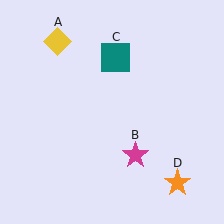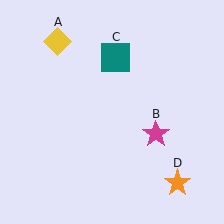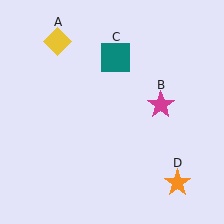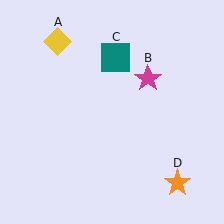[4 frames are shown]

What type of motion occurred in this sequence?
The magenta star (object B) rotated counterclockwise around the center of the scene.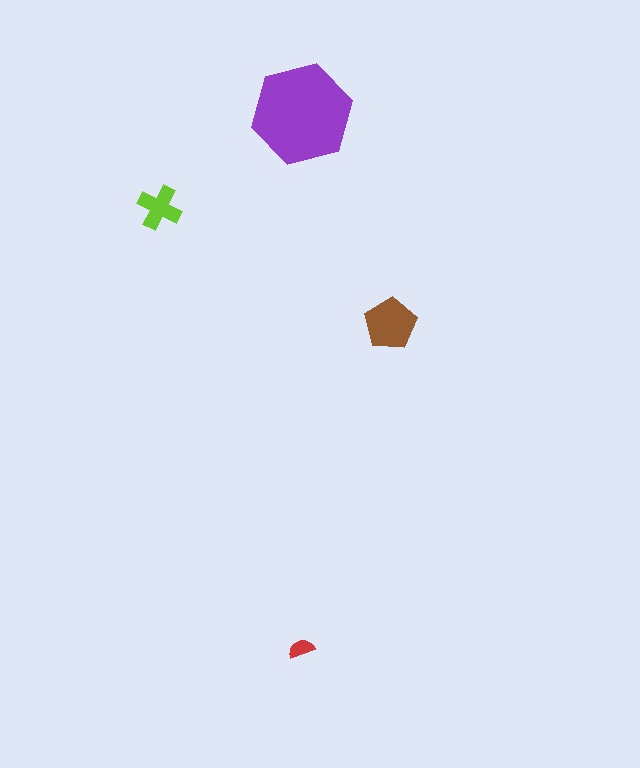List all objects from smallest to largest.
The red semicircle, the lime cross, the brown pentagon, the purple hexagon.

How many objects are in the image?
There are 4 objects in the image.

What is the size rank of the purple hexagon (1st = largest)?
1st.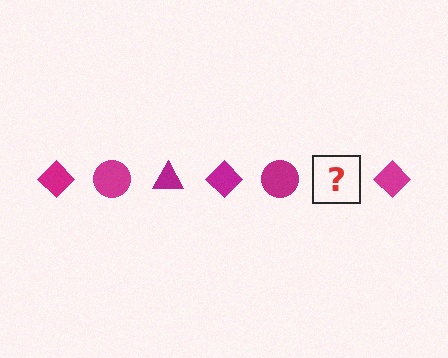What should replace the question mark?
The question mark should be replaced with a magenta triangle.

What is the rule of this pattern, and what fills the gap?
The rule is that the pattern cycles through diamond, circle, triangle shapes in magenta. The gap should be filled with a magenta triangle.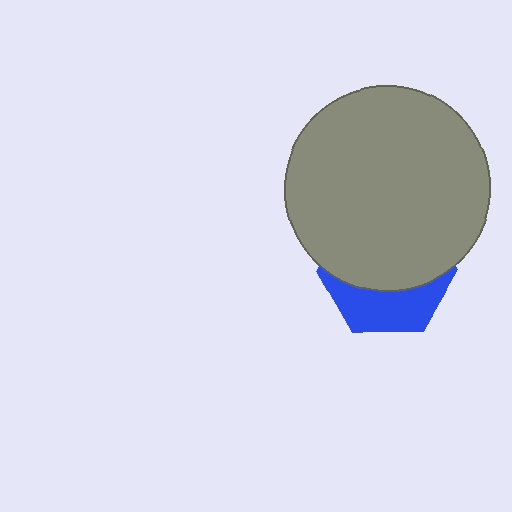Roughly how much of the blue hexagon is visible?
A small part of it is visible (roughly 36%).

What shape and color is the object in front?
The object in front is a gray circle.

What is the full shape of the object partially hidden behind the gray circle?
The partially hidden object is a blue hexagon.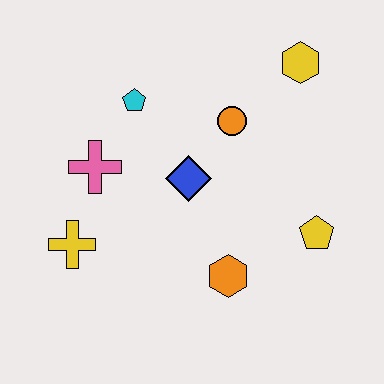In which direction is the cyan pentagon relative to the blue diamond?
The cyan pentagon is above the blue diamond.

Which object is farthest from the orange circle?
The yellow cross is farthest from the orange circle.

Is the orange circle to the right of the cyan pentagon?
Yes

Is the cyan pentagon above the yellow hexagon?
No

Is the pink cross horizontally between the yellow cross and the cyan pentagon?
Yes